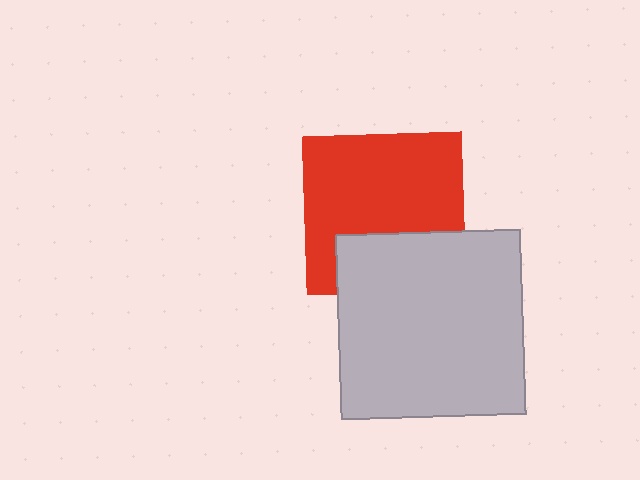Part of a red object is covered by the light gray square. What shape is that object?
It is a square.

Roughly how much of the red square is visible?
Most of it is visible (roughly 70%).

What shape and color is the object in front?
The object in front is a light gray square.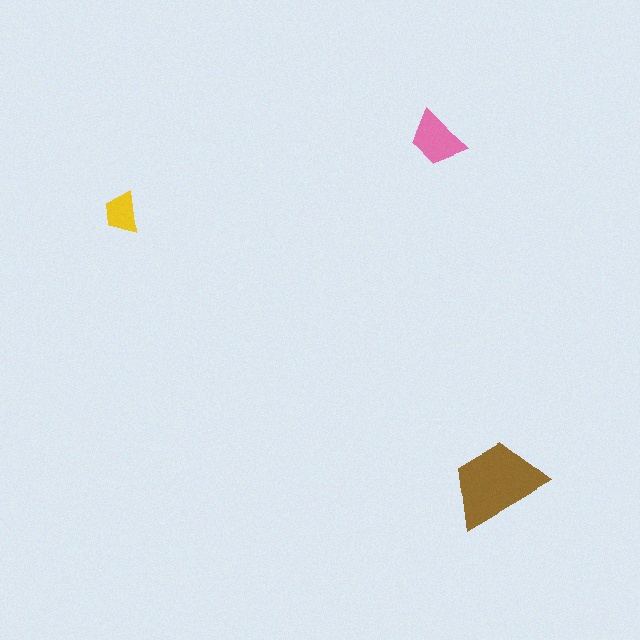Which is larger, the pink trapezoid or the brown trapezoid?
The brown one.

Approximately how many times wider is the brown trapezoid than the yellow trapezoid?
About 2.5 times wider.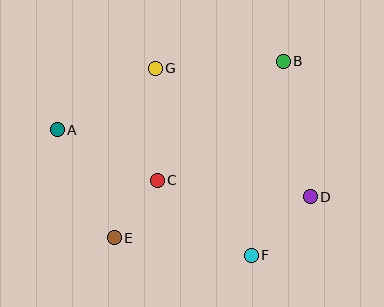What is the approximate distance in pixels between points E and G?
The distance between E and G is approximately 174 pixels.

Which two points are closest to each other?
Points C and E are closest to each other.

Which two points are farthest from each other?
Points A and D are farthest from each other.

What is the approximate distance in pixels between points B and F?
The distance between B and F is approximately 196 pixels.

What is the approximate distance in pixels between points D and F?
The distance between D and F is approximately 83 pixels.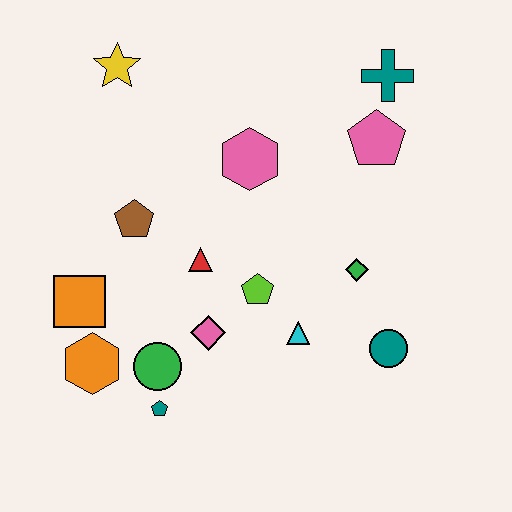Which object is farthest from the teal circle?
The yellow star is farthest from the teal circle.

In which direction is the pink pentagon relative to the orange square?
The pink pentagon is to the right of the orange square.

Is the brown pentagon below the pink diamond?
No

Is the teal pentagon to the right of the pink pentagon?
No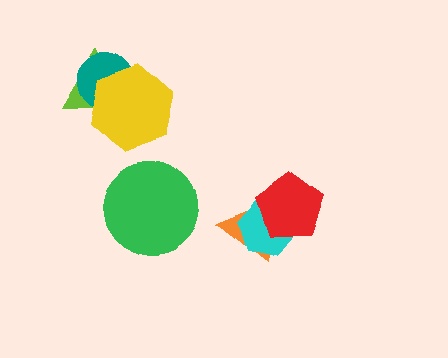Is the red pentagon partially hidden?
No, no other shape covers it.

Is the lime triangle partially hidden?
Yes, it is partially covered by another shape.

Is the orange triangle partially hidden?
Yes, it is partially covered by another shape.